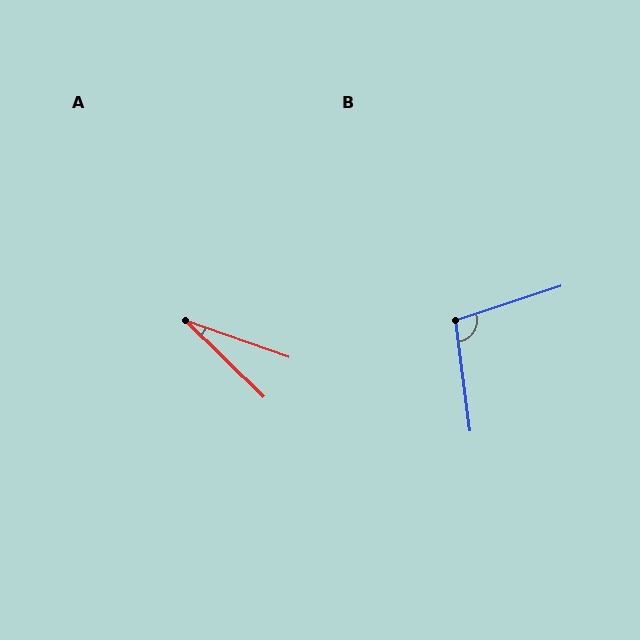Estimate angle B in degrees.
Approximately 101 degrees.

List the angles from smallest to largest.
A (25°), B (101°).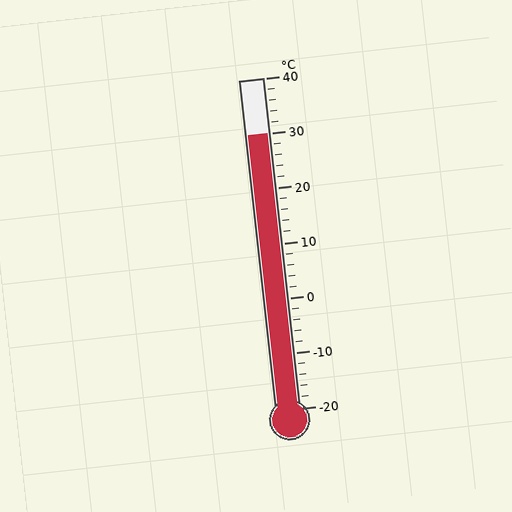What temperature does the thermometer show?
The thermometer shows approximately 30°C.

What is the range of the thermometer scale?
The thermometer scale ranges from -20°C to 40°C.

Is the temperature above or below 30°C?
The temperature is at 30°C.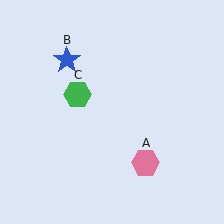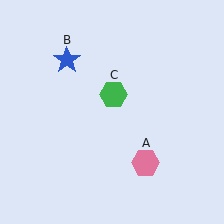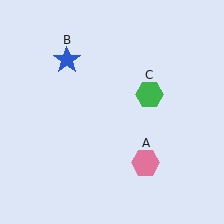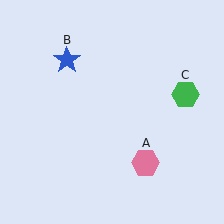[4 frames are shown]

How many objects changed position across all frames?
1 object changed position: green hexagon (object C).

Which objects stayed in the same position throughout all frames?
Pink hexagon (object A) and blue star (object B) remained stationary.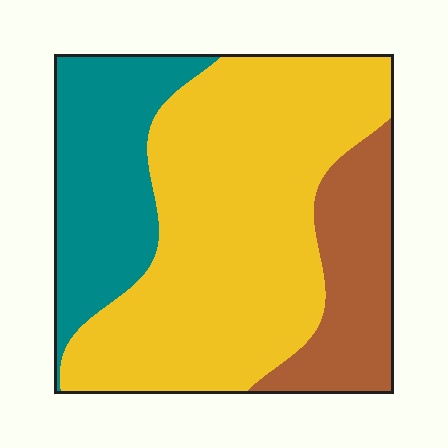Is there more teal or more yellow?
Yellow.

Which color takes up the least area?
Brown, at roughly 20%.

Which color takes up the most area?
Yellow, at roughly 60%.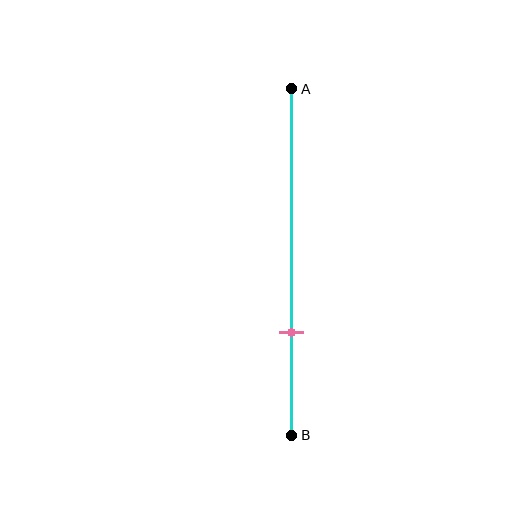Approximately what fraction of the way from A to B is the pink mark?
The pink mark is approximately 70% of the way from A to B.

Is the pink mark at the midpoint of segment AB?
No, the mark is at about 70% from A, not at the 50% midpoint.